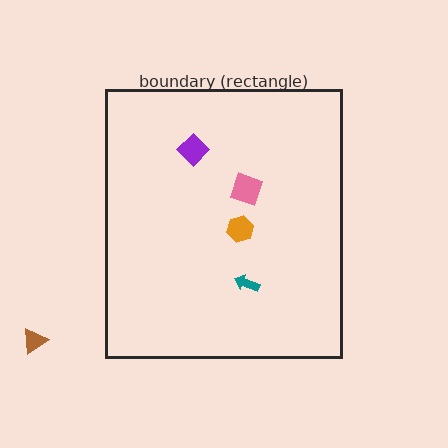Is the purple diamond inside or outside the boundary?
Inside.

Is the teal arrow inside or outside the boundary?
Inside.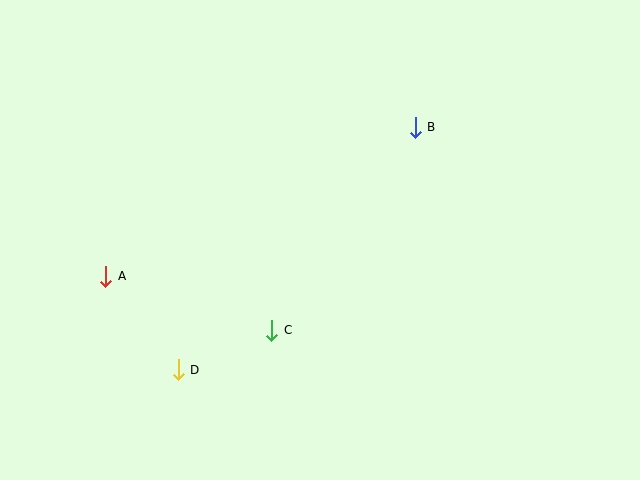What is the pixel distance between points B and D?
The distance between B and D is 339 pixels.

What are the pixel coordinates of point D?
Point D is at (178, 370).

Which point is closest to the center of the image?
Point C at (272, 330) is closest to the center.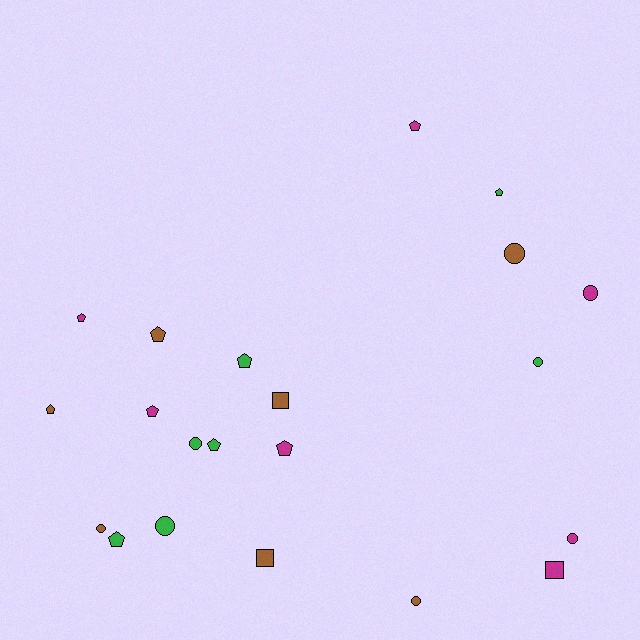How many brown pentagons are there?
There are 2 brown pentagons.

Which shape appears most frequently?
Pentagon, with 10 objects.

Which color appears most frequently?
Green, with 7 objects.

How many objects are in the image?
There are 21 objects.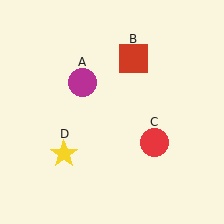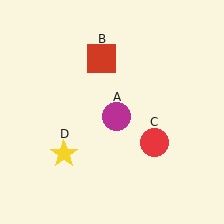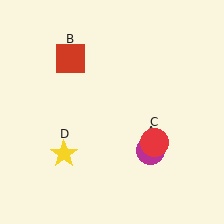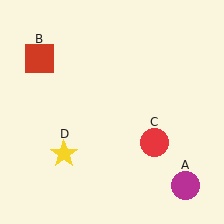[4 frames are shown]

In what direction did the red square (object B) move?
The red square (object B) moved left.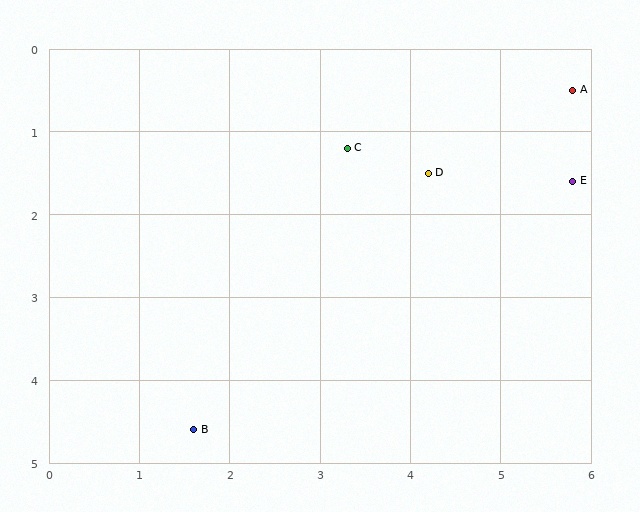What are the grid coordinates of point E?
Point E is at approximately (5.8, 1.6).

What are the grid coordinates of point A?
Point A is at approximately (5.8, 0.5).